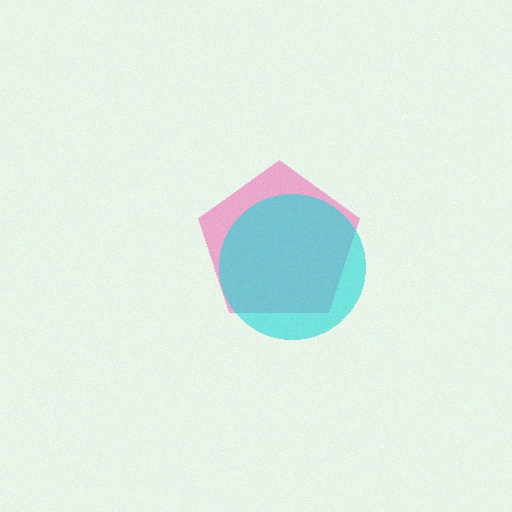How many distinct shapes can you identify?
There are 2 distinct shapes: a pink pentagon, a cyan circle.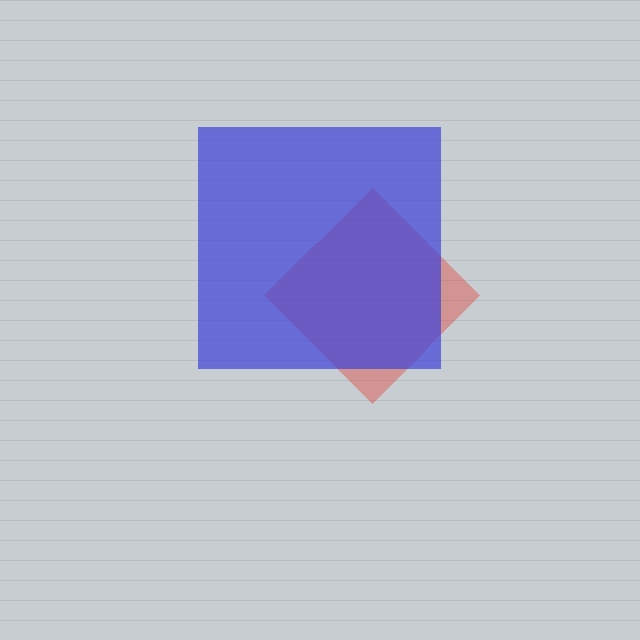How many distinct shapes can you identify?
There are 2 distinct shapes: a red diamond, a blue square.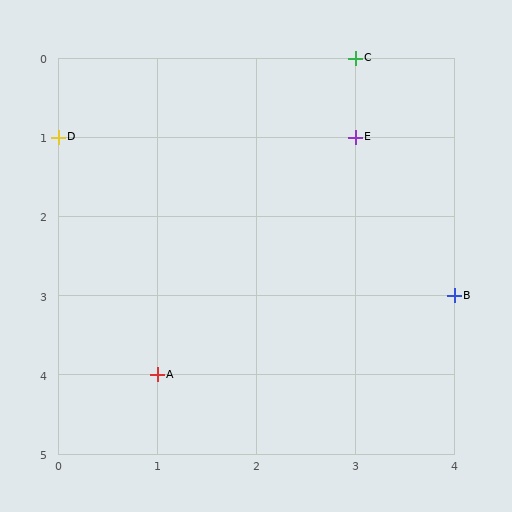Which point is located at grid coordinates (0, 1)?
Point D is at (0, 1).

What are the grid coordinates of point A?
Point A is at grid coordinates (1, 4).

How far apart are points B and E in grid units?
Points B and E are 1 column and 2 rows apart (about 2.2 grid units diagonally).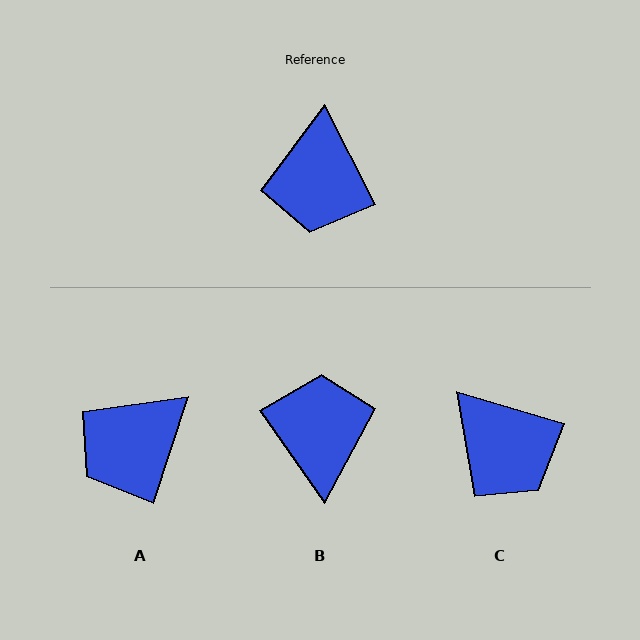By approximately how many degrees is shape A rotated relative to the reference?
Approximately 46 degrees clockwise.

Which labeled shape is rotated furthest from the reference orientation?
B, about 172 degrees away.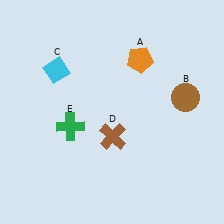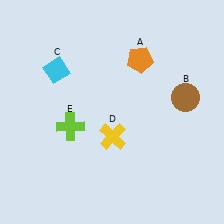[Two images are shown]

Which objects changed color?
D changed from brown to yellow. E changed from green to lime.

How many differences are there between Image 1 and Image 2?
There are 2 differences between the two images.